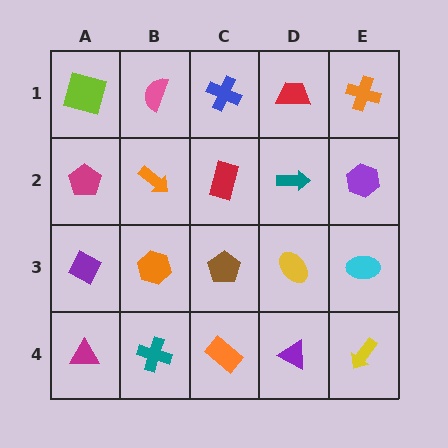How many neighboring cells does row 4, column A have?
2.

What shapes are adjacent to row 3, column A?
A magenta pentagon (row 2, column A), a magenta triangle (row 4, column A), an orange hexagon (row 3, column B).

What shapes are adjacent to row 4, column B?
An orange hexagon (row 3, column B), a magenta triangle (row 4, column A), an orange rectangle (row 4, column C).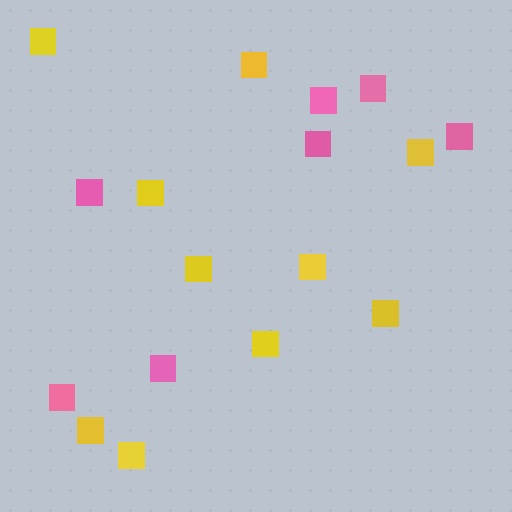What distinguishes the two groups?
There are 2 groups: one group of pink squares (7) and one group of yellow squares (10).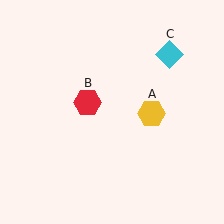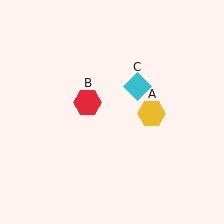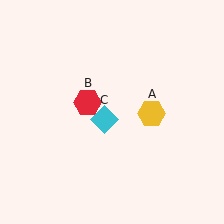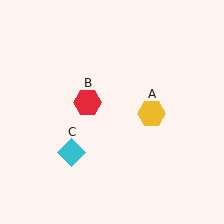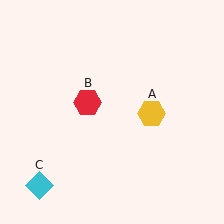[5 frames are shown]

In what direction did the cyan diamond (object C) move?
The cyan diamond (object C) moved down and to the left.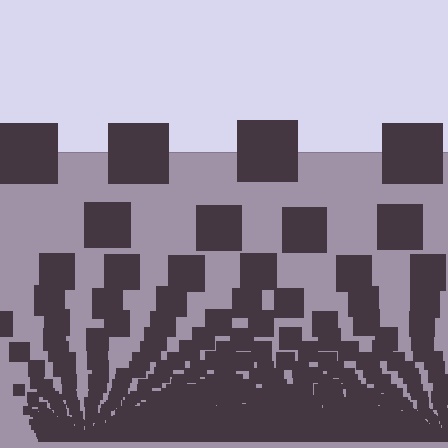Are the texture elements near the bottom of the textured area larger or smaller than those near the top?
Smaller. The gradient is inverted — elements near the bottom are smaller and denser.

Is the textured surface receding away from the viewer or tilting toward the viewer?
The surface appears to tilt toward the viewer. Texture elements get larger and sparser toward the top.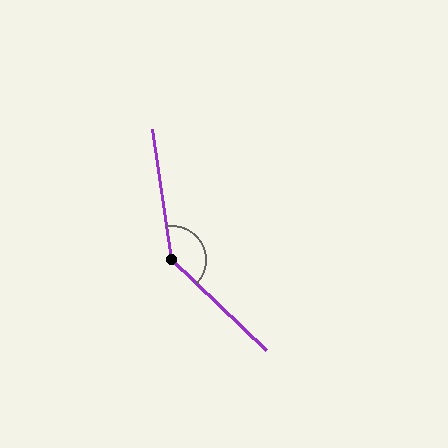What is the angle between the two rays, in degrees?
Approximately 142 degrees.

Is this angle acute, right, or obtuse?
It is obtuse.